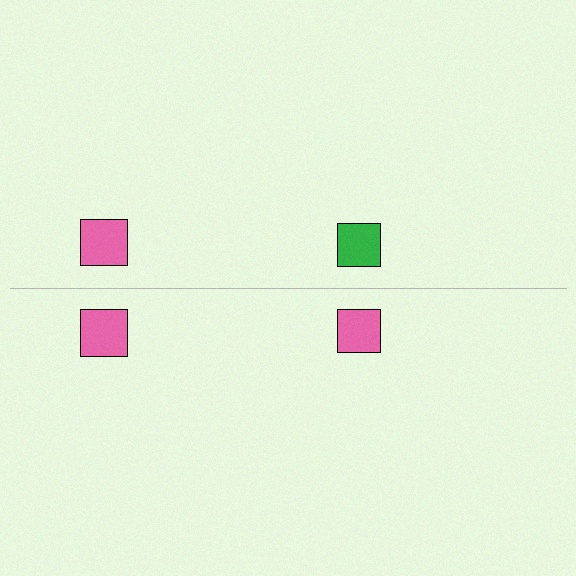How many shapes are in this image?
There are 4 shapes in this image.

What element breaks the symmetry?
The pink square on the bottom side breaks the symmetry — its mirror counterpart is green.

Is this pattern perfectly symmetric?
No, the pattern is not perfectly symmetric. The pink square on the bottom side breaks the symmetry — its mirror counterpart is green.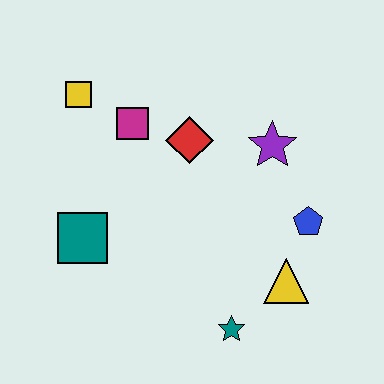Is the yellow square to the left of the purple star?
Yes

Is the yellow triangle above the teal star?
Yes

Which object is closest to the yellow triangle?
The blue pentagon is closest to the yellow triangle.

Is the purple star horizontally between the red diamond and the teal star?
No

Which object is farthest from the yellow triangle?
The yellow square is farthest from the yellow triangle.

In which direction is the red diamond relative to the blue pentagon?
The red diamond is to the left of the blue pentagon.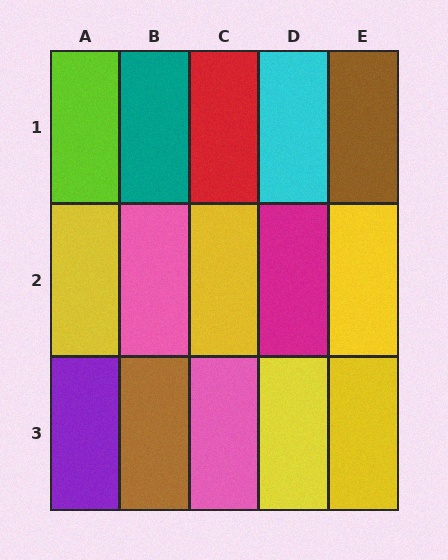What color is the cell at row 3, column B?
Brown.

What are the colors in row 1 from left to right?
Lime, teal, red, cyan, brown.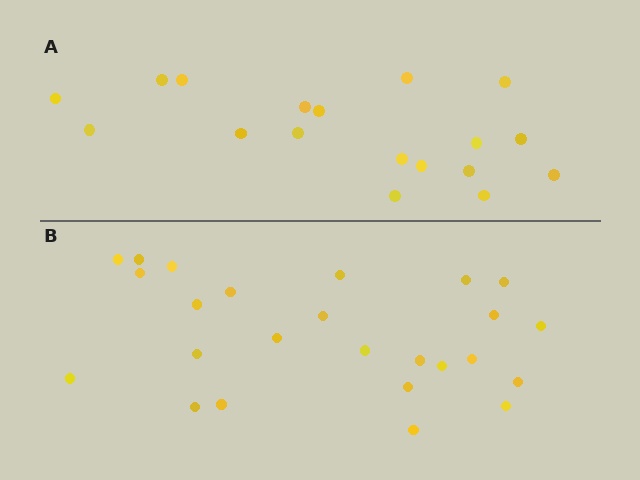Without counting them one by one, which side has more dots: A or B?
Region B (the bottom region) has more dots.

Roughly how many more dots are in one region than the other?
Region B has roughly 8 or so more dots than region A.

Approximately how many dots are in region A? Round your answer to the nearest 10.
About 20 dots. (The exact count is 18, which rounds to 20.)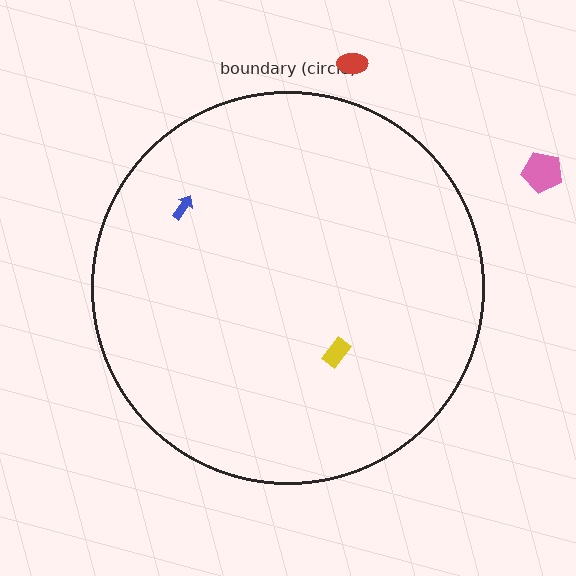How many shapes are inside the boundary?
2 inside, 2 outside.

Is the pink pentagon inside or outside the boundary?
Outside.